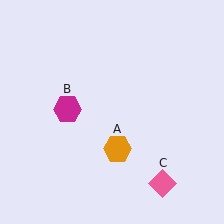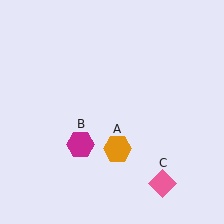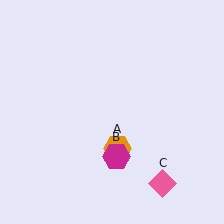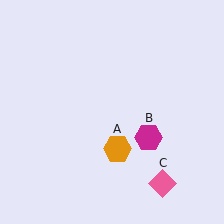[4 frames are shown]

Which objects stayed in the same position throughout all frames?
Orange hexagon (object A) and pink diamond (object C) remained stationary.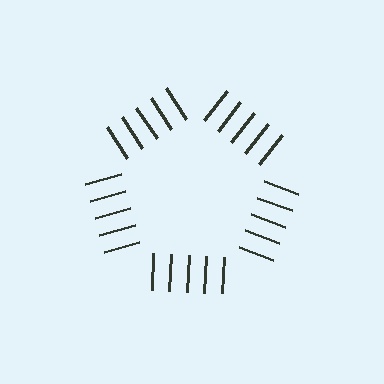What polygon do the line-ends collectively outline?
An illusory pentagon — the line segments terminate on its edges but no continuous stroke is drawn.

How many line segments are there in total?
25 — 5 along each of the 5 edges.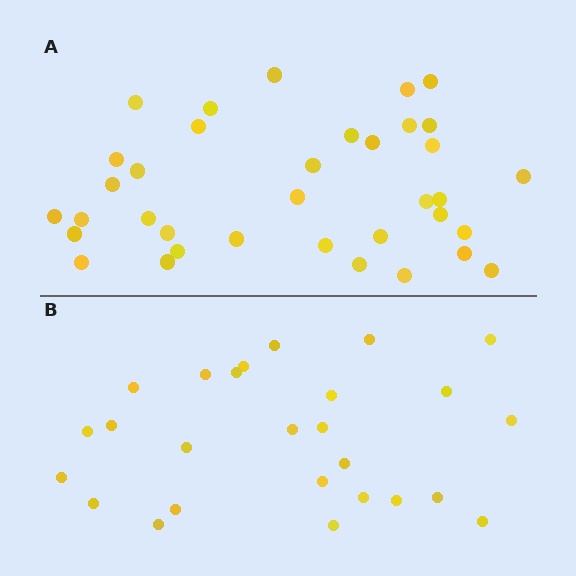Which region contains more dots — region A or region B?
Region A (the top region) has more dots.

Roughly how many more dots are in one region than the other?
Region A has roughly 10 or so more dots than region B.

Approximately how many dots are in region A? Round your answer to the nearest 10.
About 40 dots. (The exact count is 36, which rounds to 40.)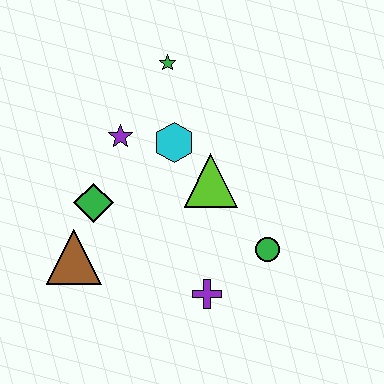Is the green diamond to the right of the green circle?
No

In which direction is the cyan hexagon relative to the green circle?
The cyan hexagon is above the green circle.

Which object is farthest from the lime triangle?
The brown triangle is farthest from the lime triangle.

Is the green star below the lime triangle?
No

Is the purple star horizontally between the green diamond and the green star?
Yes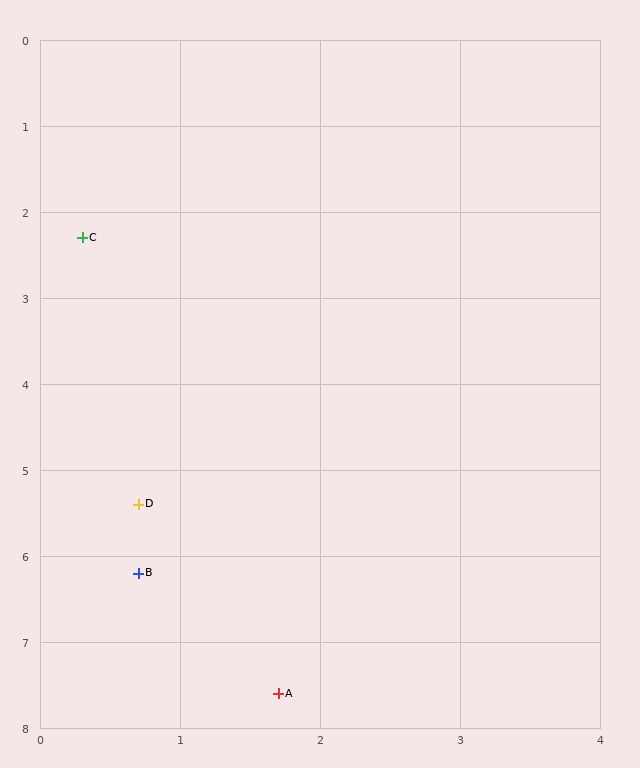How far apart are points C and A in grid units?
Points C and A are about 5.5 grid units apart.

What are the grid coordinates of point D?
Point D is at approximately (0.7, 5.4).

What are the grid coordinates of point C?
Point C is at approximately (0.3, 2.3).